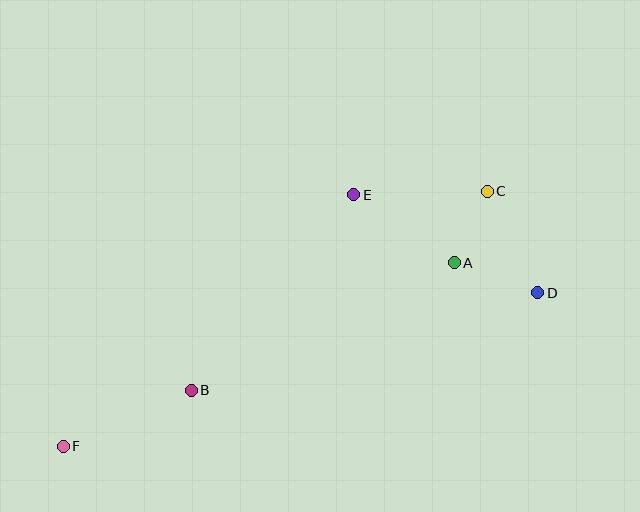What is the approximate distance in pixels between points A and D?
The distance between A and D is approximately 89 pixels.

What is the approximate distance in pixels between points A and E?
The distance between A and E is approximately 121 pixels.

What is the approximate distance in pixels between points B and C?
The distance between B and C is approximately 356 pixels.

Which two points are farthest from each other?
Points D and F are farthest from each other.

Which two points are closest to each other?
Points A and C are closest to each other.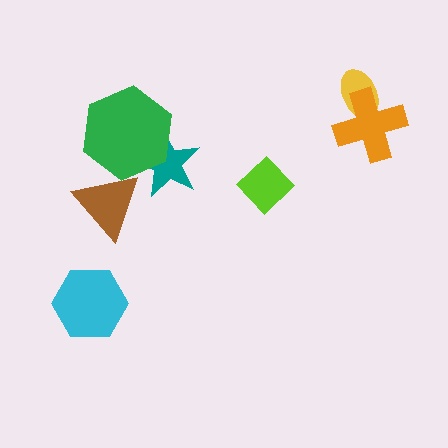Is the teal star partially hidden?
Yes, it is partially covered by another shape.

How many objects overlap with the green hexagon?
2 objects overlap with the green hexagon.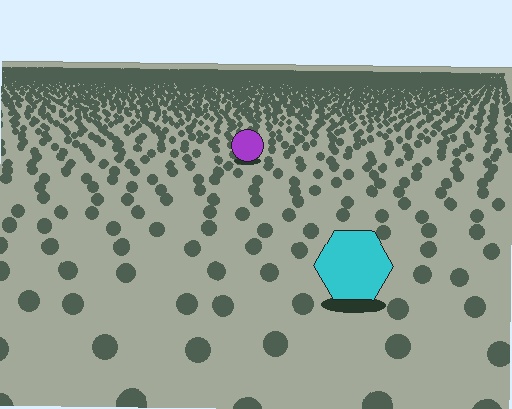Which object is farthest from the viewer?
The purple circle is farthest from the viewer. It appears smaller and the ground texture around it is denser.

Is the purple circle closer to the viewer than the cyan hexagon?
No. The cyan hexagon is closer — you can tell from the texture gradient: the ground texture is coarser near it.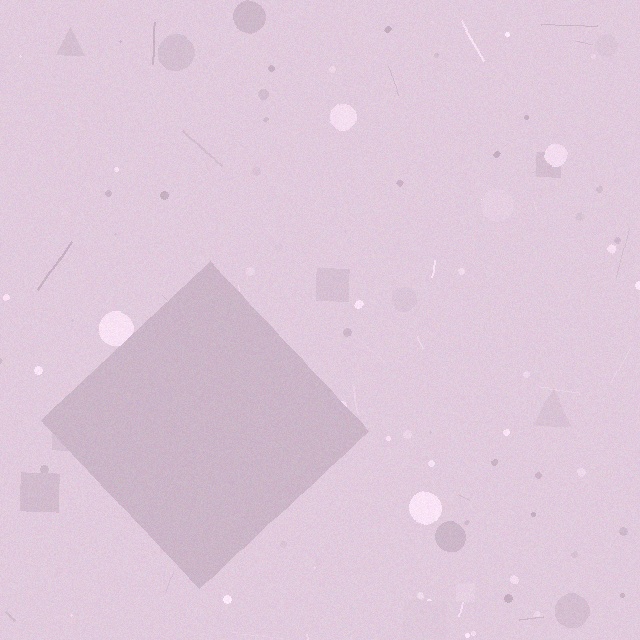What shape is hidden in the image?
A diamond is hidden in the image.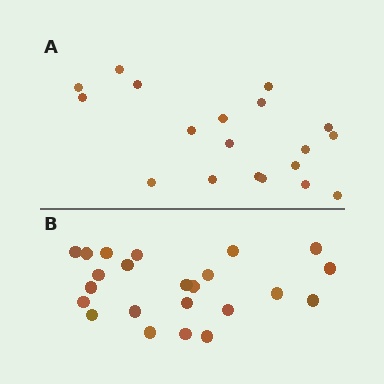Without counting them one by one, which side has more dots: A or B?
Region B (the bottom region) has more dots.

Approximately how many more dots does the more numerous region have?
Region B has about 4 more dots than region A.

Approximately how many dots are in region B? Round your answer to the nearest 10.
About 20 dots. (The exact count is 23, which rounds to 20.)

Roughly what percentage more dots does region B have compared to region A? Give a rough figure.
About 20% more.